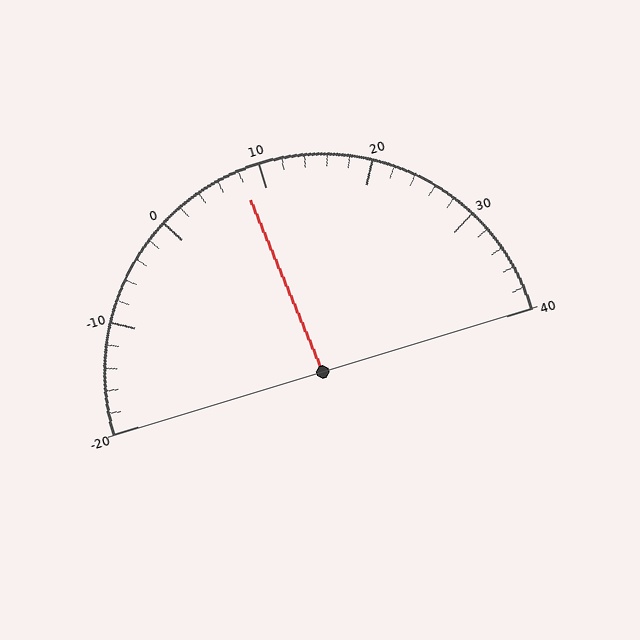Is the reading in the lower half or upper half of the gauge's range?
The reading is in the lower half of the range (-20 to 40).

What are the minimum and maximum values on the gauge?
The gauge ranges from -20 to 40.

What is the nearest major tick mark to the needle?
The nearest major tick mark is 10.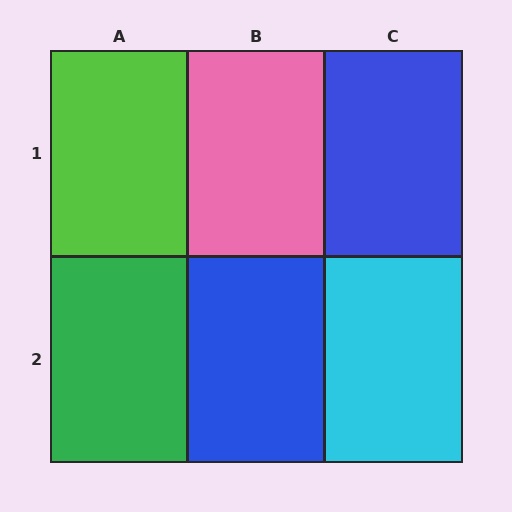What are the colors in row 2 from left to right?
Green, blue, cyan.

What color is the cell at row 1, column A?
Lime.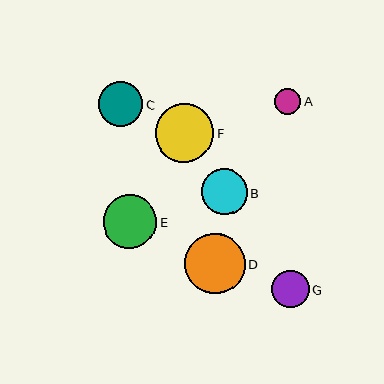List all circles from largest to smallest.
From largest to smallest: D, F, E, B, C, G, A.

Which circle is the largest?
Circle D is the largest with a size of approximately 60 pixels.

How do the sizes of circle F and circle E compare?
Circle F and circle E are approximately the same size.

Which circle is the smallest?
Circle A is the smallest with a size of approximately 26 pixels.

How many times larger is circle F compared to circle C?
Circle F is approximately 1.3 times the size of circle C.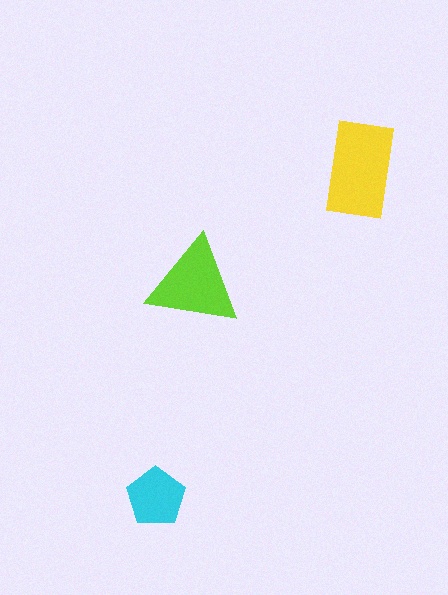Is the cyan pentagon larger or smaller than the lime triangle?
Smaller.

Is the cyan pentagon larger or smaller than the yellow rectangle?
Smaller.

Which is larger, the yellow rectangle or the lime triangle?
The yellow rectangle.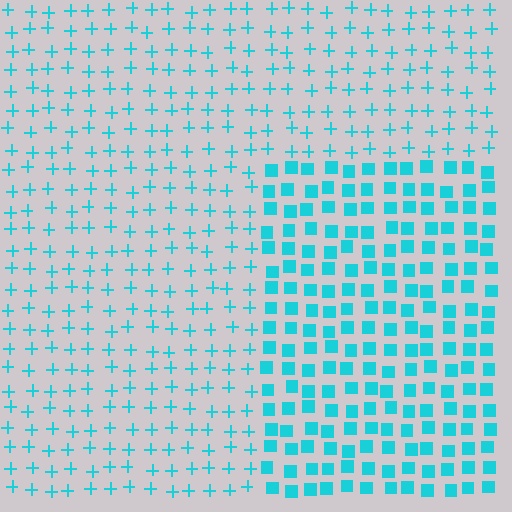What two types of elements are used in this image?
The image uses squares inside the rectangle region and plus signs outside it.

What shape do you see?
I see a rectangle.